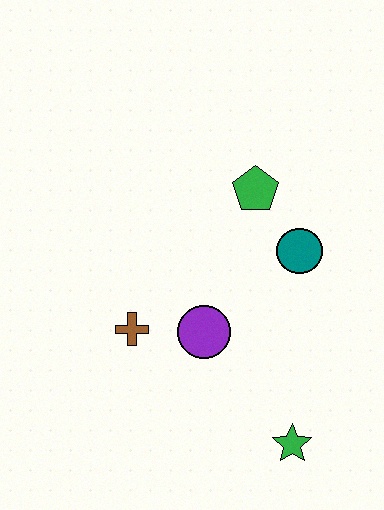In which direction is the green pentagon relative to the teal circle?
The green pentagon is above the teal circle.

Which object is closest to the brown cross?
The purple circle is closest to the brown cross.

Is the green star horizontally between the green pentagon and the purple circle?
No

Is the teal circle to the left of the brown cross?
No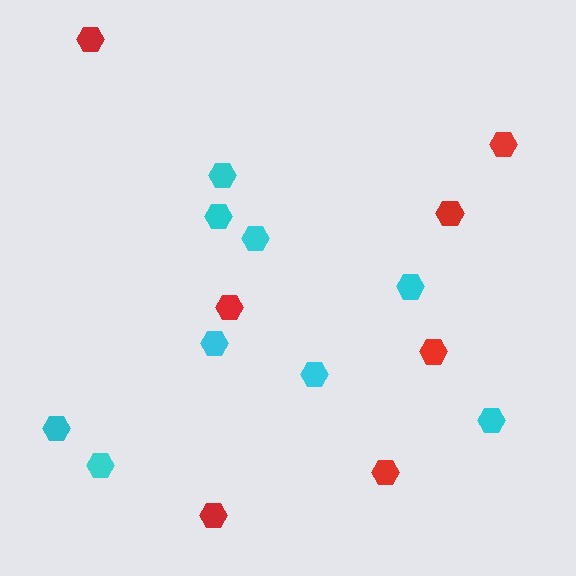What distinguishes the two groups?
There are 2 groups: one group of red hexagons (7) and one group of cyan hexagons (9).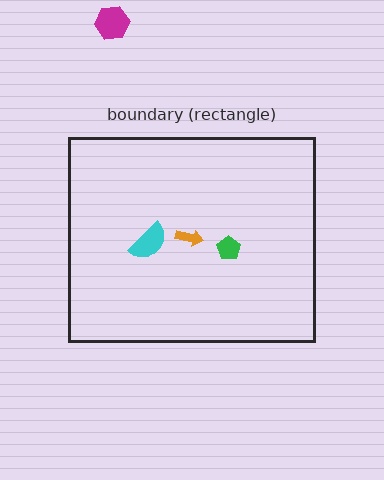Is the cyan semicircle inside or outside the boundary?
Inside.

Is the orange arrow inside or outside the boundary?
Inside.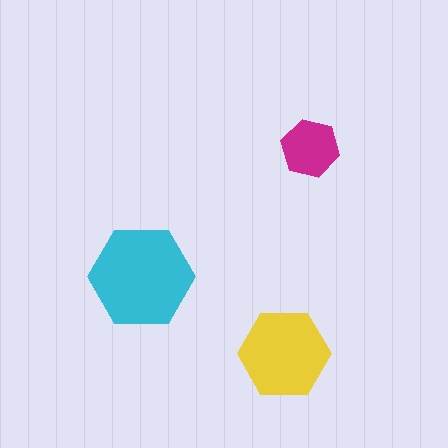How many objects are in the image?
There are 3 objects in the image.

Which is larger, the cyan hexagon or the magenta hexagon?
The cyan one.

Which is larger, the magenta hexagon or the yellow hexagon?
The yellow one.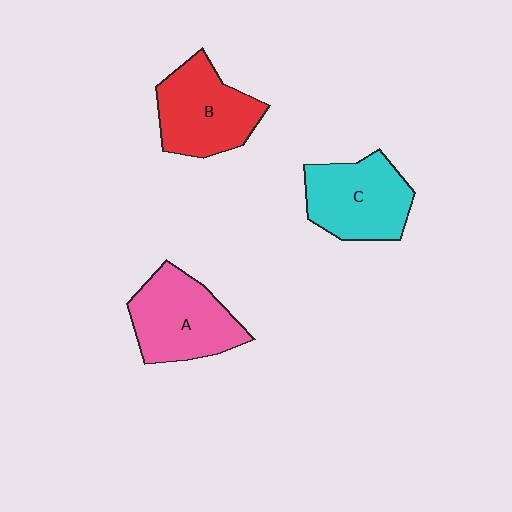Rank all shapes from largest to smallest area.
From largest to smallest: A (pink), B (red), C (cyan).